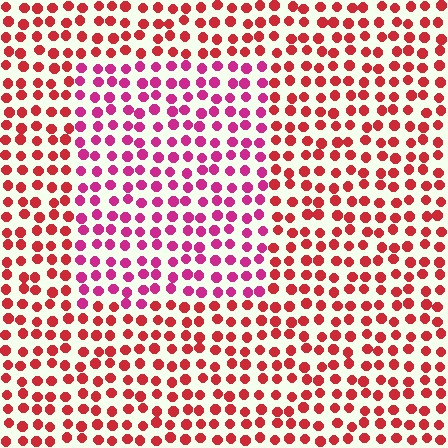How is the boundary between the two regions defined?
The boundary is defined purely by a slight shift in hue (about 33 degrees). Spacing, size, and orientation are identical on both sides.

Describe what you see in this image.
The image is filled with small red elements in a uniform arrangement. A rectangle-shaped region is visible where the elements are tinted to a slightly different hue, forming a subtle color boundary.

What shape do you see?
I see a rectangle.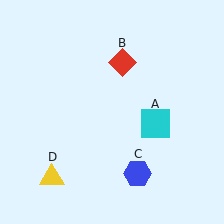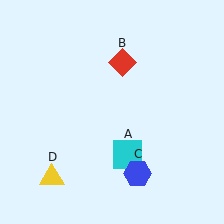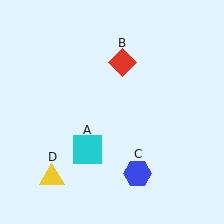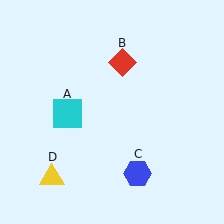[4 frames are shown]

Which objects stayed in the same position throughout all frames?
Red diamond (object B) and blue hexagon (object C) and yellow triangle (object D) remained stationary.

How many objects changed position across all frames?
1 object changed position: cyan square (object A).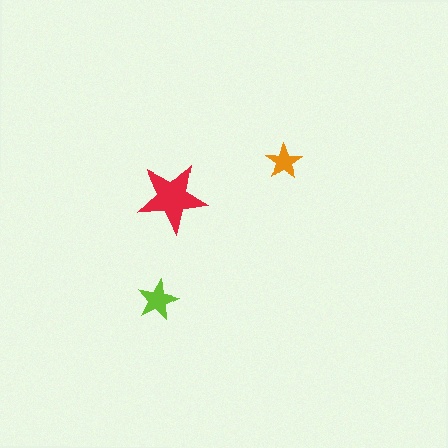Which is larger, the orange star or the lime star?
The lime one.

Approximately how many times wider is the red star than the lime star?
About 1.5 times wider.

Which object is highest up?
The orange star is topmost.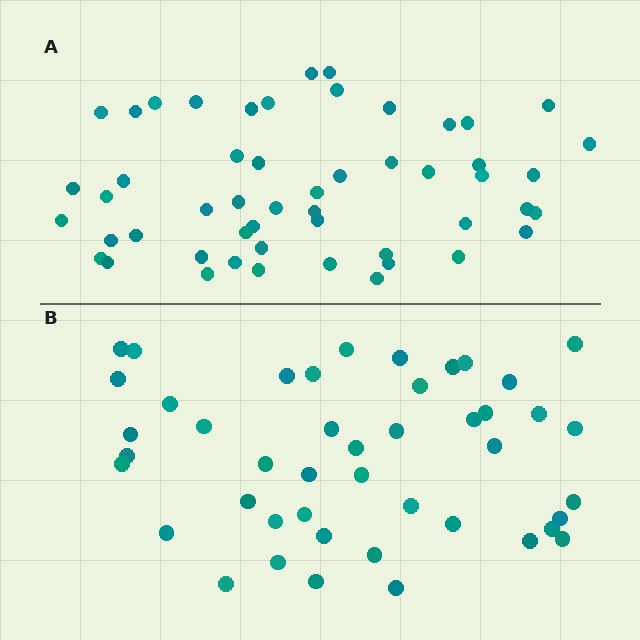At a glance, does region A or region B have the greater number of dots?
Region A (the top region) has more dots.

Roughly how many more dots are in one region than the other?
Region A has roughly 8 or so more dots than region B.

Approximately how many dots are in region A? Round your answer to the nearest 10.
About 50 dots. (The exact count is 52, which rounds to 50.)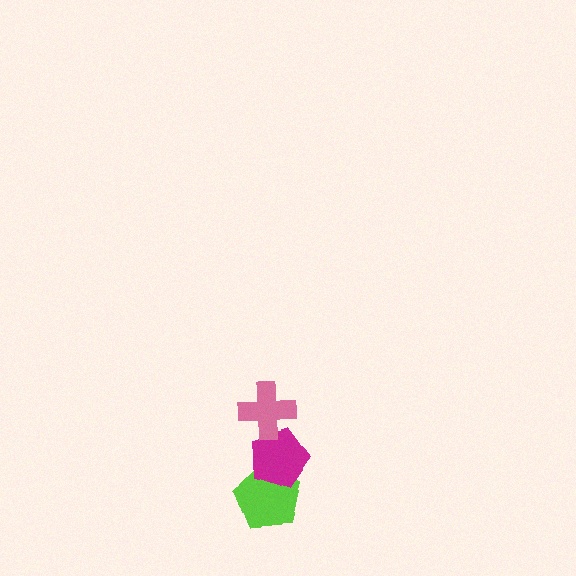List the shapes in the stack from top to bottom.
From top to bottom: the pink cross, the magenta pentagon, the lime pentagon.